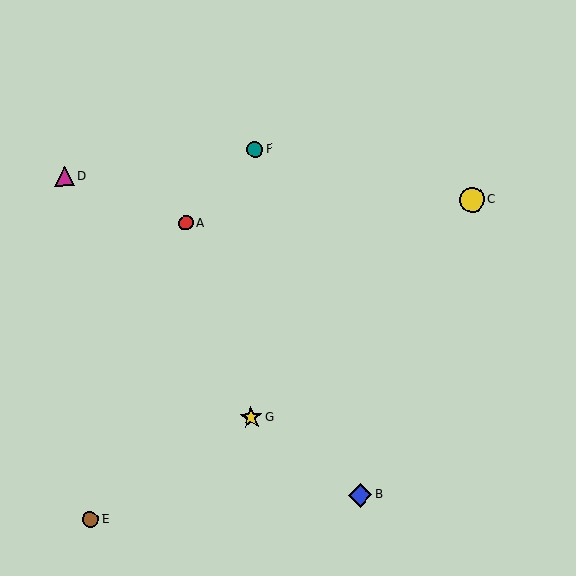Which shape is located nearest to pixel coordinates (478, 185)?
The yellow circle (labeled C) at (472, 200) is nearest to that location.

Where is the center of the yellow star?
The center of the yellow star is at (251, 418).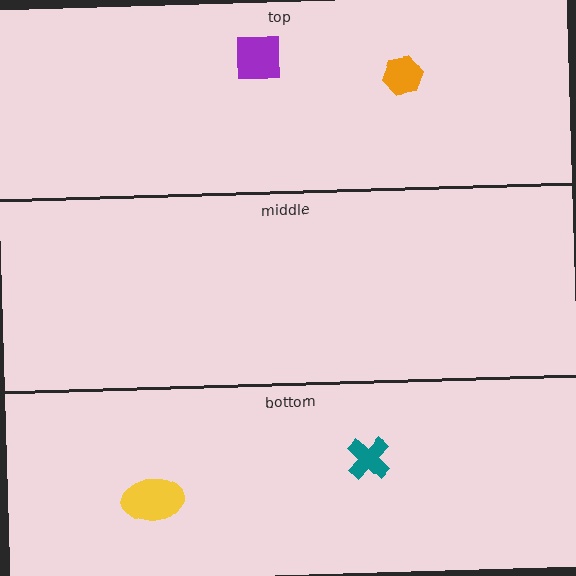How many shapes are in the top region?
2.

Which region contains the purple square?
The top region.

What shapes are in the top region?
The purple square, the orange hexagon.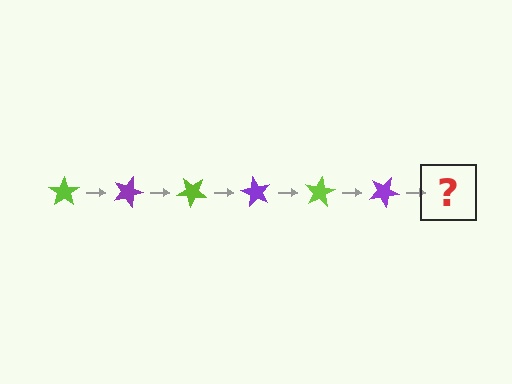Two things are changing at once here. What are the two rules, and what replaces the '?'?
The two rules are that it rotates 20 degrees each step and the color cycles through lime and purple. The '?' should be a lime star, rotated 120 degrees from the start.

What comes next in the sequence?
The next element should be a lime star, rotated 120 degrees from the start.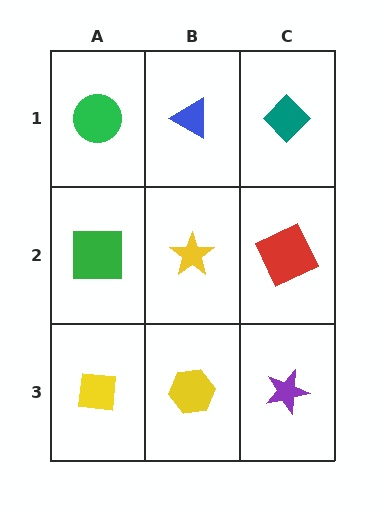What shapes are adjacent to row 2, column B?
A blue triangle (row 1, column B), a yellow hexagon (row 3, column B), a green square (row 2, column A), a red square (row 2, column C).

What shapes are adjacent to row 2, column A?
A green circle (row 1, column A), a yellow square (row 3, column A), a yellow star (row 2, column B).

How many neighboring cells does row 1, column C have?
2.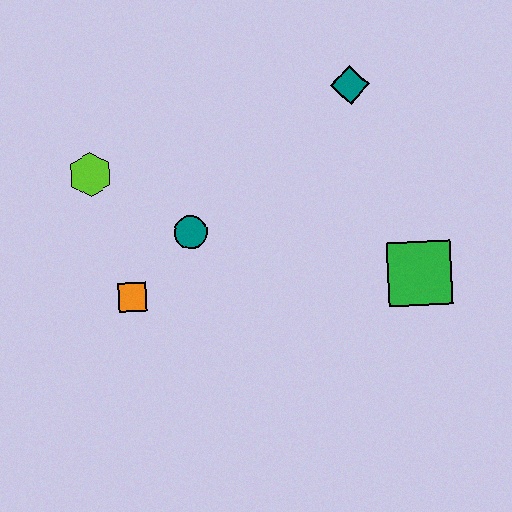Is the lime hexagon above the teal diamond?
No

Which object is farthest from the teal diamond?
The orange square is farthest from the teal diamond.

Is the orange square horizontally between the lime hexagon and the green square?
Yes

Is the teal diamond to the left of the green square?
Yes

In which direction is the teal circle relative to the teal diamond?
The teal circle is to the left of the teal diamond.